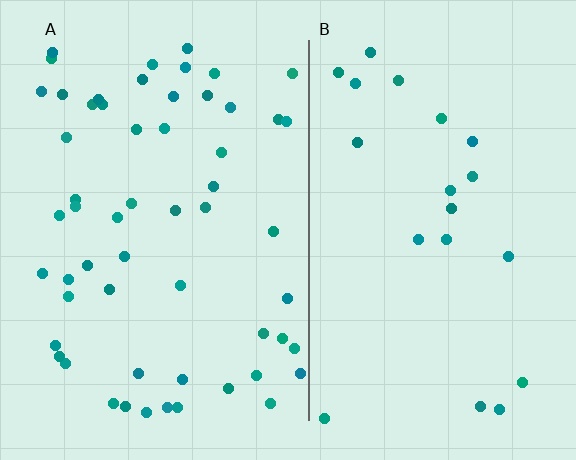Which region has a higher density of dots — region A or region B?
A (the left).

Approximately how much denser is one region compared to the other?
Approximately 2.8× — region A over region B.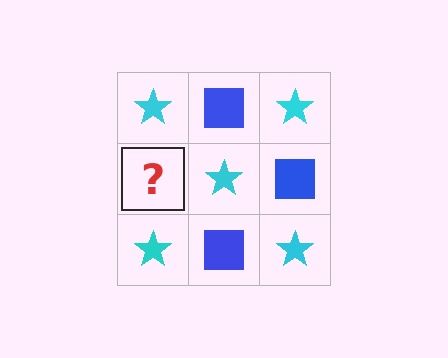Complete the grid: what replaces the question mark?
The question mark should be replaced with a blue square.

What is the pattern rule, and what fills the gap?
The rule is that it alternates cyan star and blue square in a checkerboard pattern. The gap should be filled with a blue square.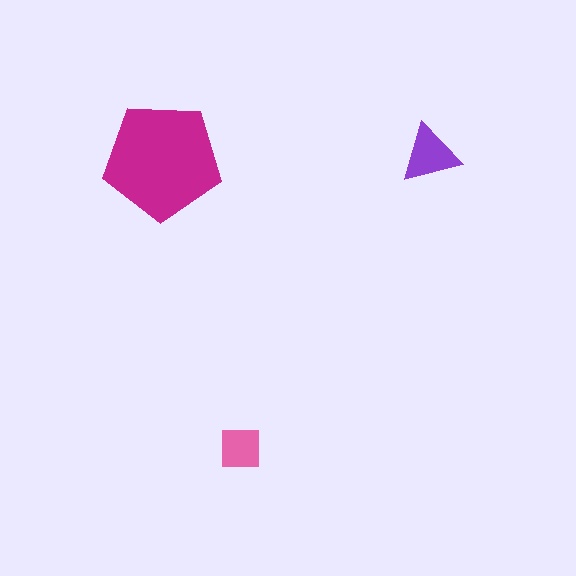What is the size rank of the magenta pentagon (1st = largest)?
1st.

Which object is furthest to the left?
The magenta pentagon is leftmost.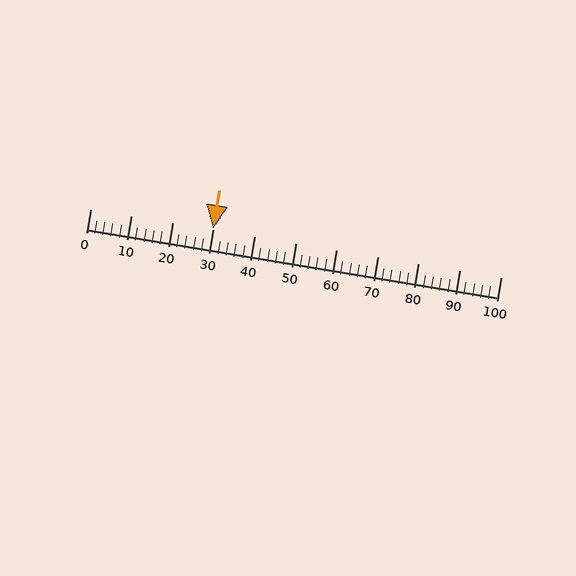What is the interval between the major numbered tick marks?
The major tick marks are spaced 10 units apart.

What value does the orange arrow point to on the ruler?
The orange arrow points to approximately 30.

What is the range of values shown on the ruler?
The ruler shows values from 0 to 100.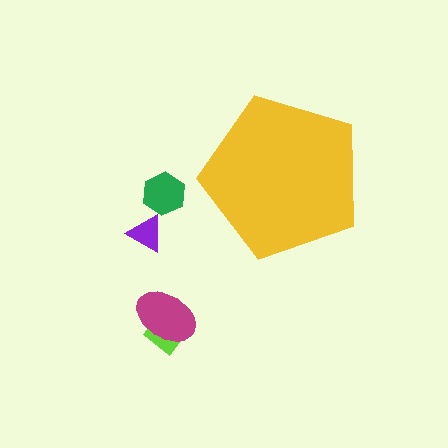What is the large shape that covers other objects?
A yellow pentagon.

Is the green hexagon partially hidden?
No, the green hexagon is fully visible.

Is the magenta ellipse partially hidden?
No, the magenta ellipse is fully visible.